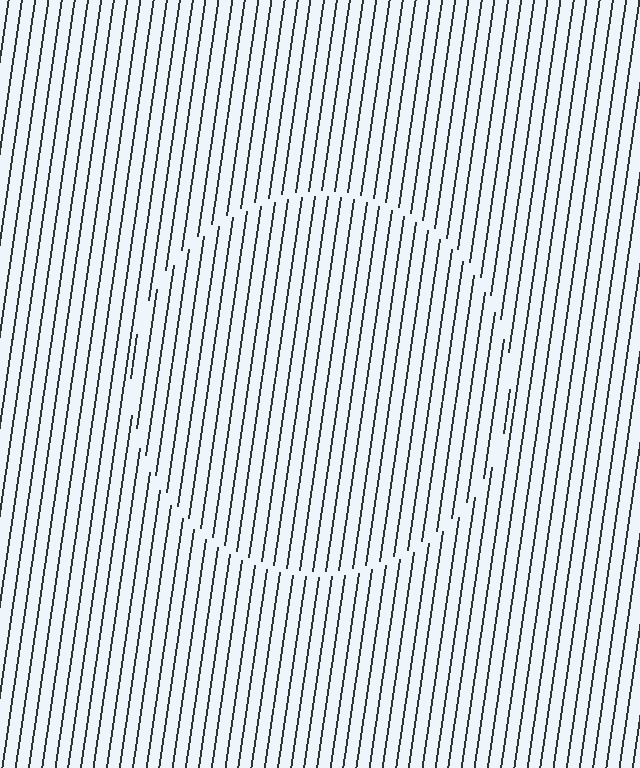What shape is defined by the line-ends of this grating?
An illusory circle. The interior of the shape contains the same grating, shifted by half a period — the contour is defined by the phase discontinuity where line-ends from the inner and outer gratings abut.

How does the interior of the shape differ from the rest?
The interior of the shape contains the same grating, shifted by half a period — the contour is defined by the phase discontinuity where line-ends from the inner and outer gratings abut.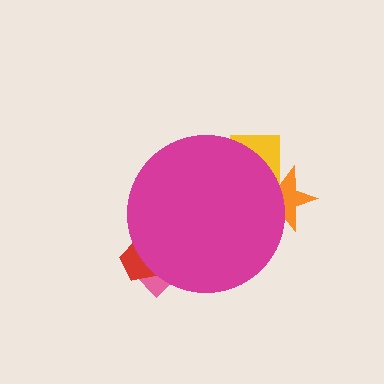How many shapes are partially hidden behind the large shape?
4 shapes are partially hidden.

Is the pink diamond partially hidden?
Yes, the pink diamond is partially hidden behind the magenta circle.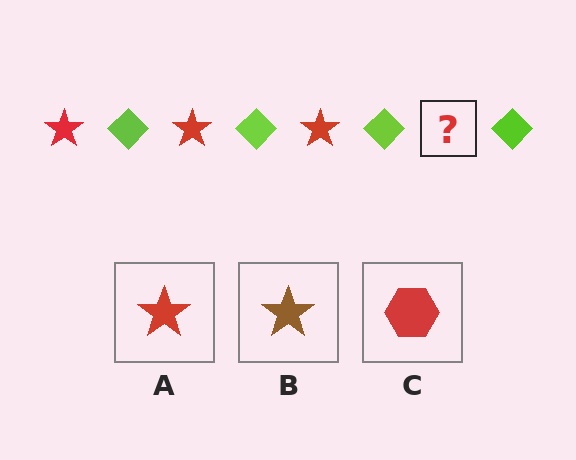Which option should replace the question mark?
Option A.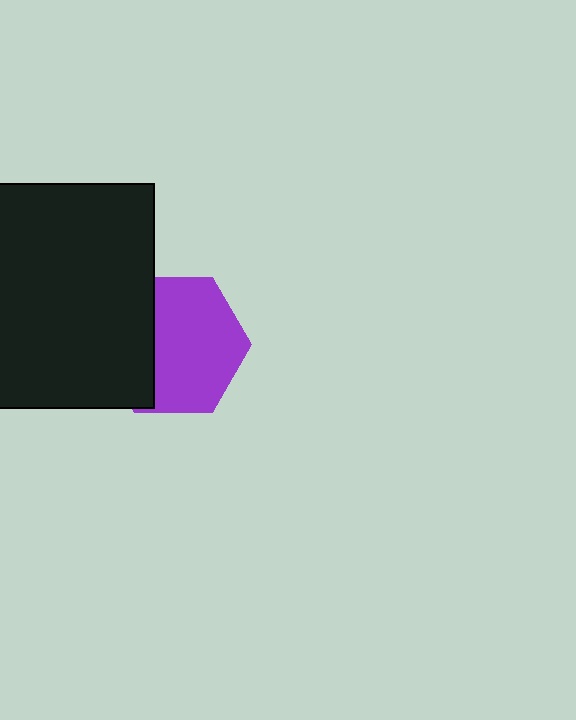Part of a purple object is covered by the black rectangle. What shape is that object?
It is a hexagon.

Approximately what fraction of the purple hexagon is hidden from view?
Roughly 34% of the purple hexagon is hidden behind the black rectangle.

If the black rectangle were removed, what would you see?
You would see the complete purple hexagon.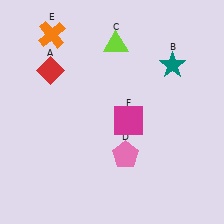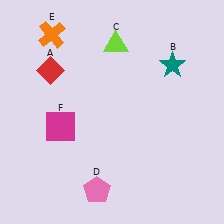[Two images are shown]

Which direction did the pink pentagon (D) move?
The pink pentagon (D) moved down.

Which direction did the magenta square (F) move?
The magenta square (F) moved left.